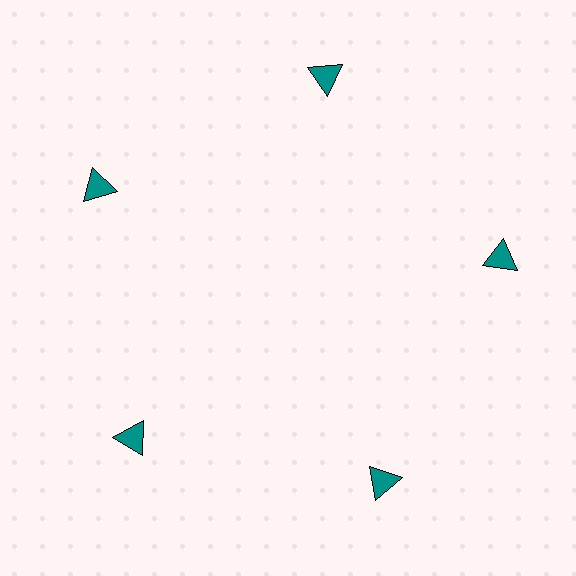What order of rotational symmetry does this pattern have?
This pattern has 5-fold rotational symmetry.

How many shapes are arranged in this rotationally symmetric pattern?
There are 5 shapes, arranged in 5 groups of 1.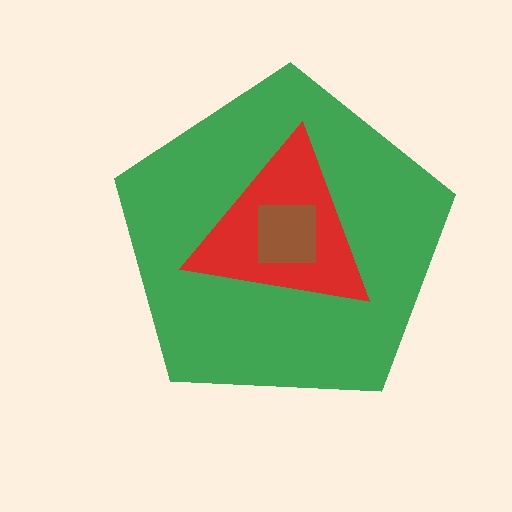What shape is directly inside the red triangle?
The brown square.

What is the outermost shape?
The green pentagon.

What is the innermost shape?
The brown square.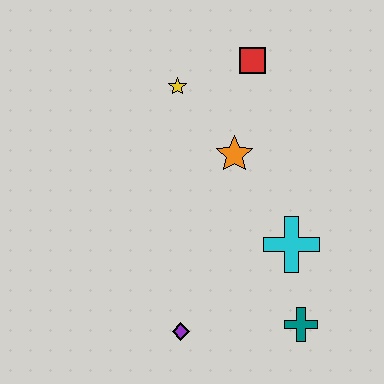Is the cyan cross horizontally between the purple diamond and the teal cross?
Yes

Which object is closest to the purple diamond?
The teal cross is closest to the purple diamond.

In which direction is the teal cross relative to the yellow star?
The teal cross is below the yellow star.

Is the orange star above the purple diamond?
Yes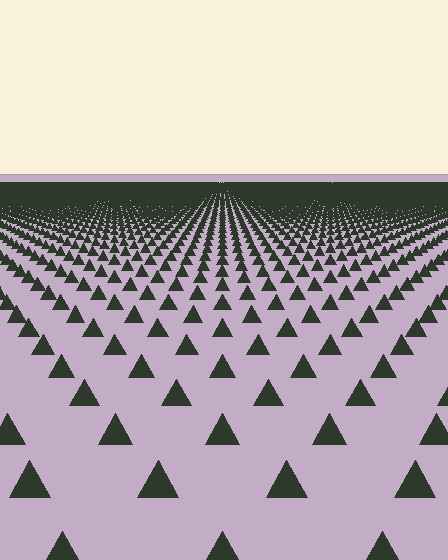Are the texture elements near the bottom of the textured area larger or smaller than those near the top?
Larger. Near the bottom, elements are closer to the viewer and appear at a bigger on-screen size.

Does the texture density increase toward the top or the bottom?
Density increases toward the top.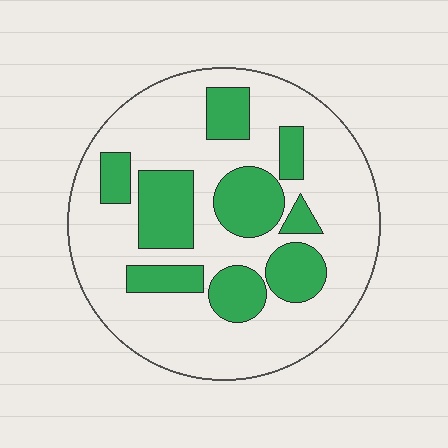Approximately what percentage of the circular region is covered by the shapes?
Approximately 30%.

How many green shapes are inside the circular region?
9.